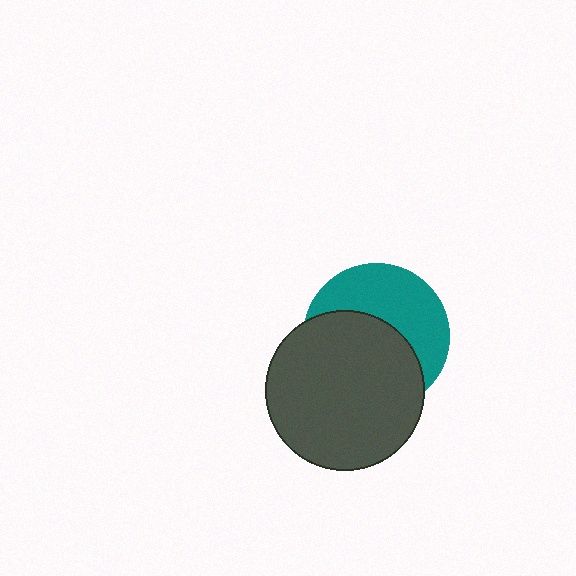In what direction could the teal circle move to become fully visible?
The teal circle could move up. That would shift it out from behind the dark gray circle entirely.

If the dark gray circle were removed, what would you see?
You would see the complete teal circle.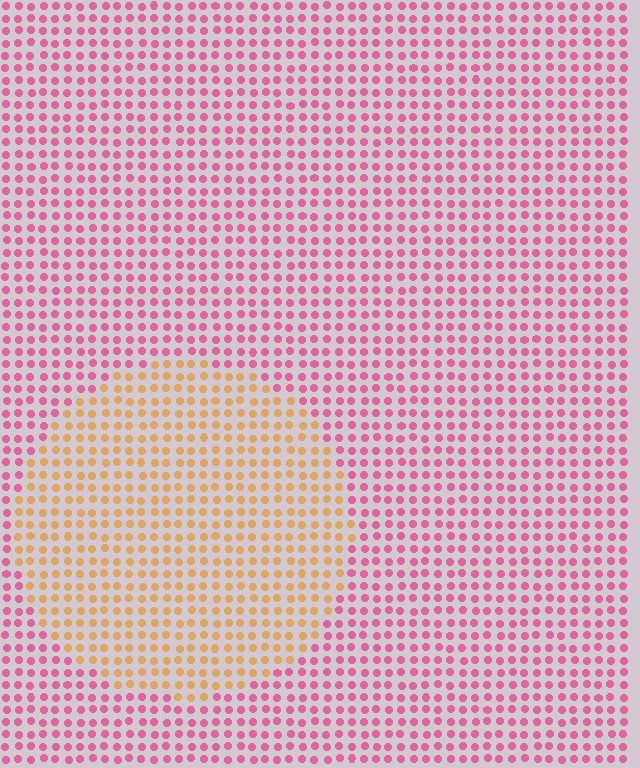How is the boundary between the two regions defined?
The boundary is defined purely by a slight shift in hue (about 61 degrees). Spacing, size, and orientation are identical on both sides.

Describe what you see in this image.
The image is filled with small pink elements in a uniform arrangement. A circle-shaped region is visible where the elements are tinted to a slightly different hue, forming a subtle color boundary.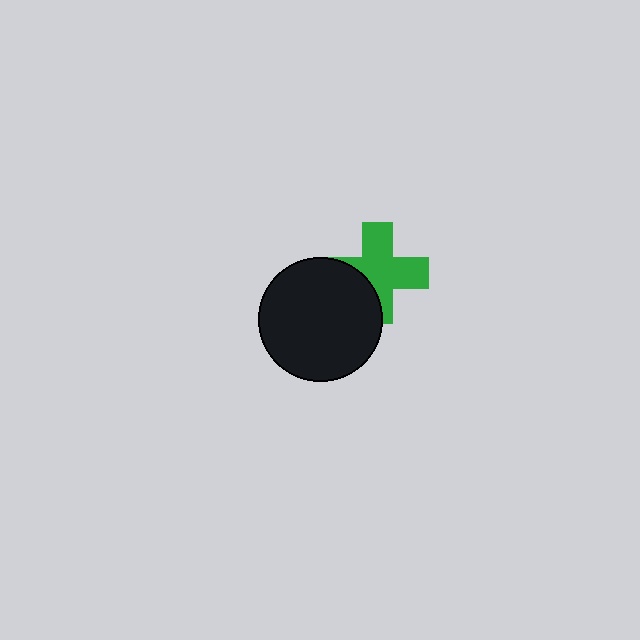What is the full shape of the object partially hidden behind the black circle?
The partially hidden object is a green cross.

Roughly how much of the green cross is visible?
Most of it is visible (roughly 69%).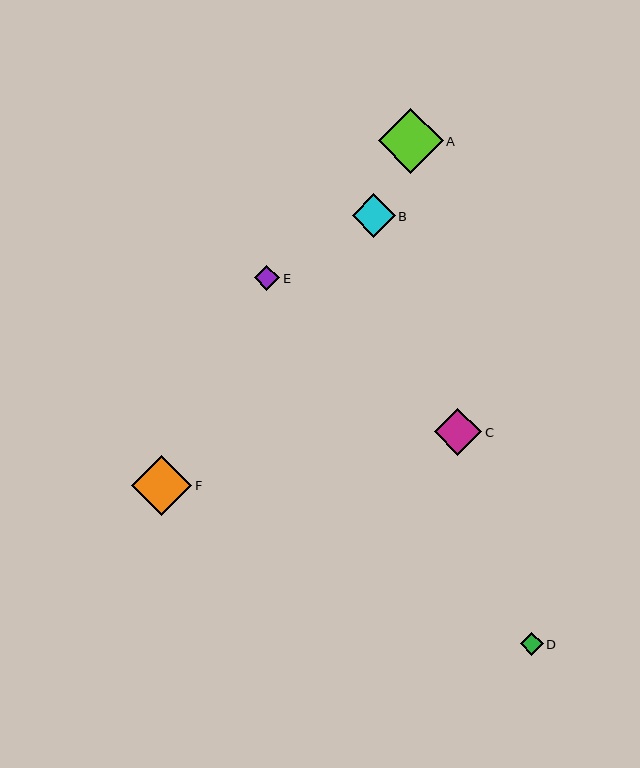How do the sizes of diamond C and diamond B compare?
Diamond C and diamond B are approximately the same size.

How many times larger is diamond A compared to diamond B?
Diamond A is approximately 1.5 times the size of diamond B.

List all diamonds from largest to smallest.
From largest to smallest: A, F, C, B, E, D.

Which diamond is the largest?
Diamond A is the largest with a size of approximately 65 pixels.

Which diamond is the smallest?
Diamond D is the smallest with a size of approximately 23 pixels.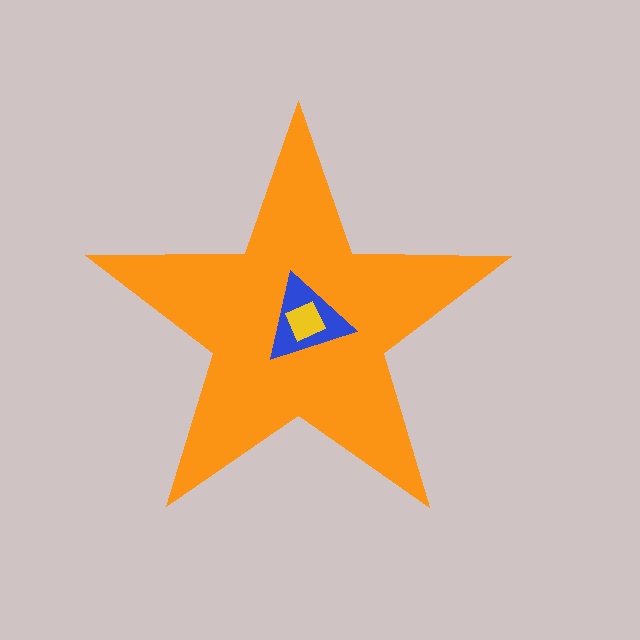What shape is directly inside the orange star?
The blue triangle.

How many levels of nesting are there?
3.